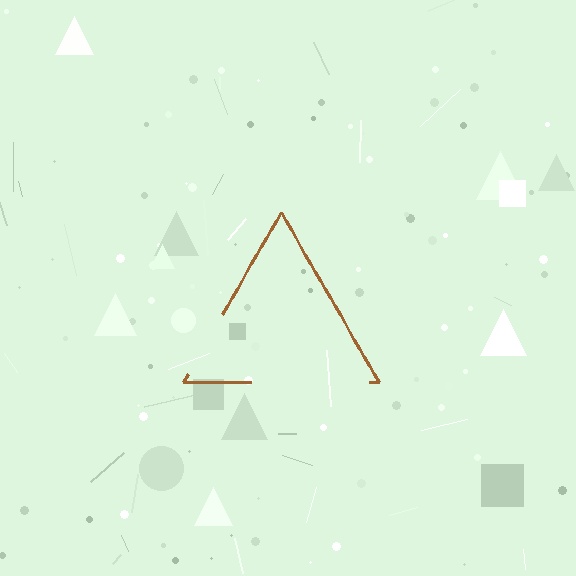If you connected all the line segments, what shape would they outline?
They would outline a triangle.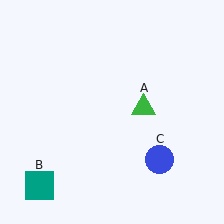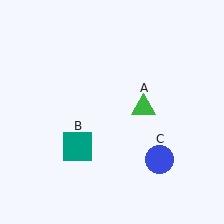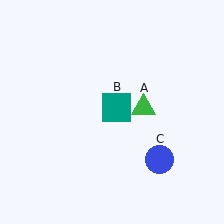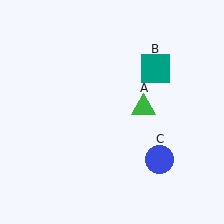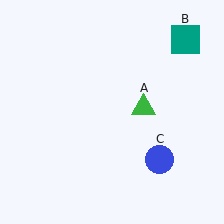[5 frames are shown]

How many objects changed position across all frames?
1 object changed position: teal square (object B).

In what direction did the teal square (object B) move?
The teal square (object B) moved up and to the right.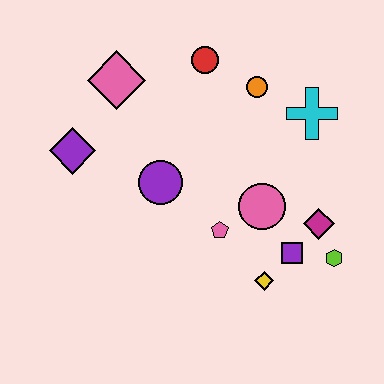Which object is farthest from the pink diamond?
The lime hexagon is farthest from the pink diamond.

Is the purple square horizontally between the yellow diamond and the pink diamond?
No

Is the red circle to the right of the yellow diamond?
No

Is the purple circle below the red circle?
Yes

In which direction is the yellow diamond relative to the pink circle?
The yellow diamond is below the pink circle.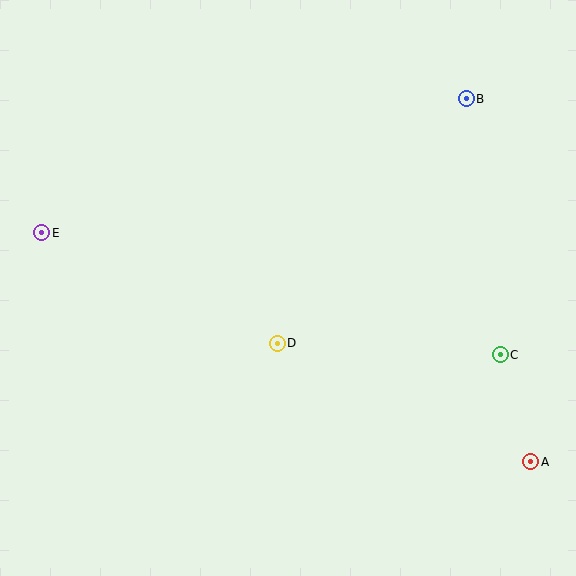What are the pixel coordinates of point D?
Point D is at (277, 343).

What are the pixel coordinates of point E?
Point E is at (42, 233).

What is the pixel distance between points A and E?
The distance between A and E is 540 pixels.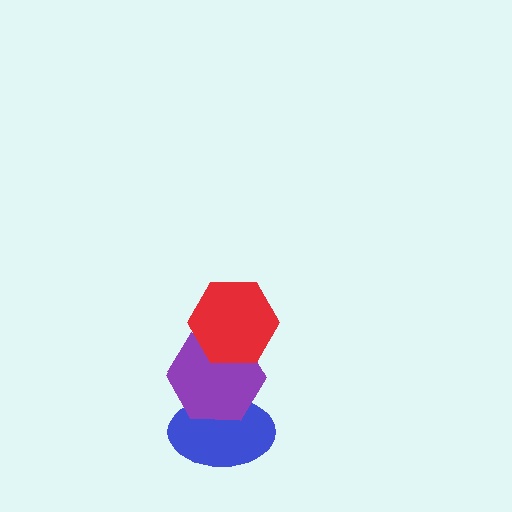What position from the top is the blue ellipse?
The blue ellipse is 3rd from the top.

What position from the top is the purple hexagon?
The purple hexagon is 2nd from the top.